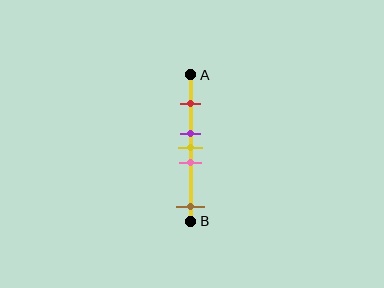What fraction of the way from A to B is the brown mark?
The brown mark is approximately 90% (0.9) of the way from A to B.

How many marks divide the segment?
There are 5 marks dividing the segment.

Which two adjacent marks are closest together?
The purple and yellow marks are the closest adjacent pair.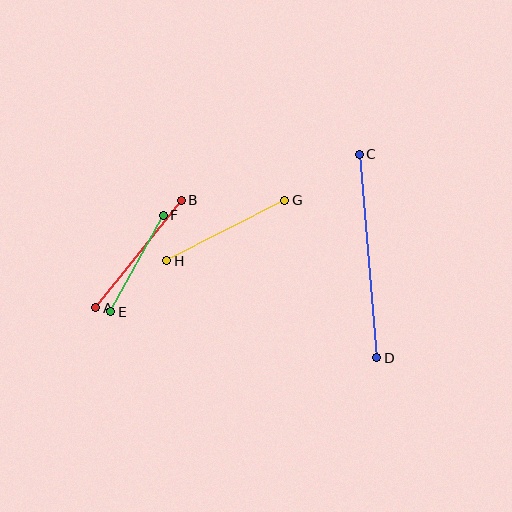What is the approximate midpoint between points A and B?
The midpoint is at approximately (138, 254) pixels.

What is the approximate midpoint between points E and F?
The midpoint is at approximately (137, 263) pixels.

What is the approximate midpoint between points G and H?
The midpoint is at approximately (226, 230) pixels.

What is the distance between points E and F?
The distance is approximately 110 pixels.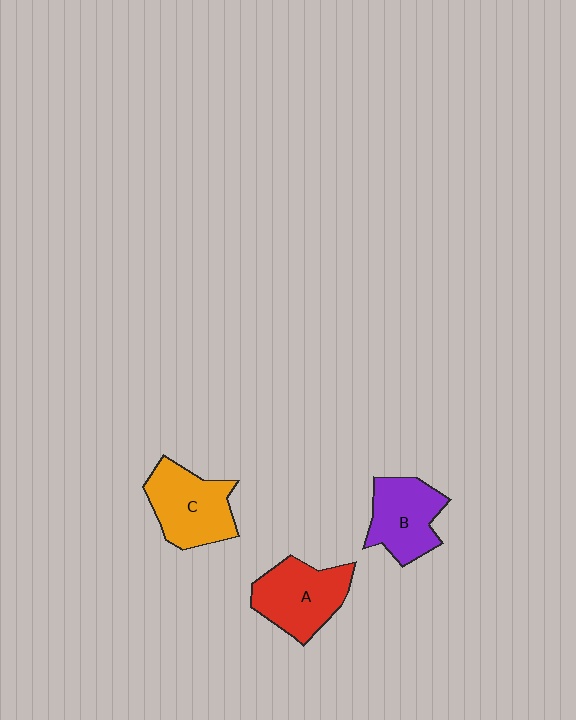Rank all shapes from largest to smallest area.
From largest to smallest: C (orange), A (red), B (purple).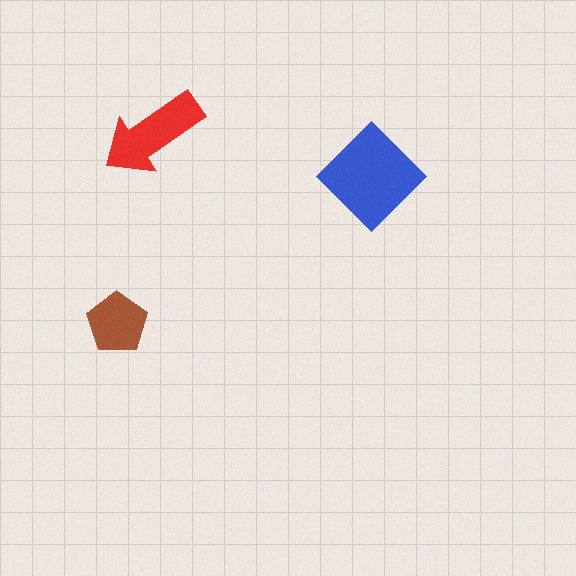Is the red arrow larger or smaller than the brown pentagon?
Larger.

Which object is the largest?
The blue diamond.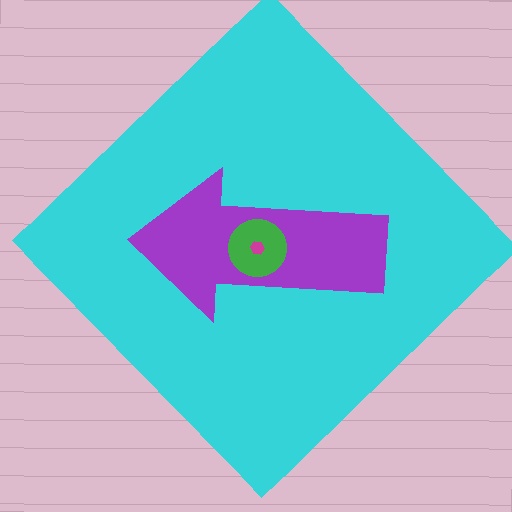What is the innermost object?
The magenta hexagon.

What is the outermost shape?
The cyan diamond.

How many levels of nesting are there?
4.